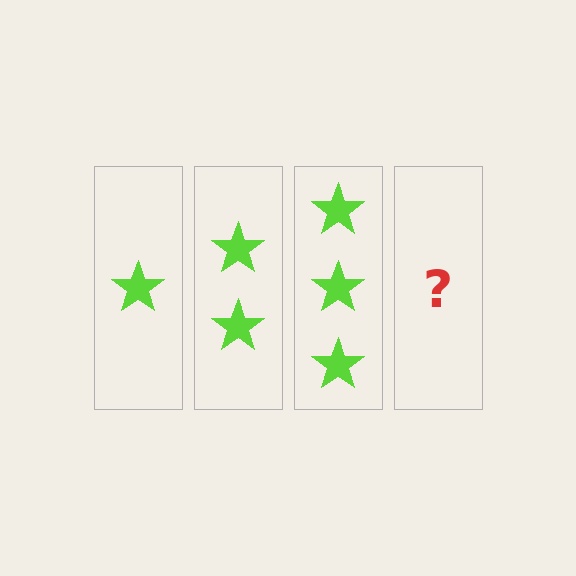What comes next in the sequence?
The next element should be 4 stars.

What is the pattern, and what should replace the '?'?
The pattern is that each step adds one more star. The '?' should be 4 stars.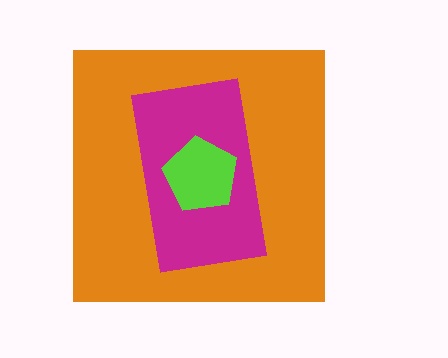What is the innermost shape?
The lime pentagon.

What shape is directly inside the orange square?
The magenta rectangle.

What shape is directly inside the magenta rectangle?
The lime pentagon.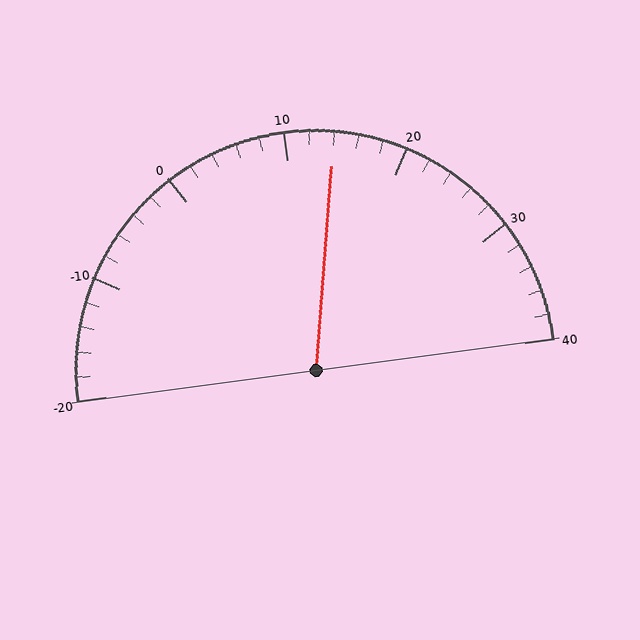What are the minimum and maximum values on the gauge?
The gauge ranges from -20 to 40.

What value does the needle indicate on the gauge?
The needle indicates approximately 14.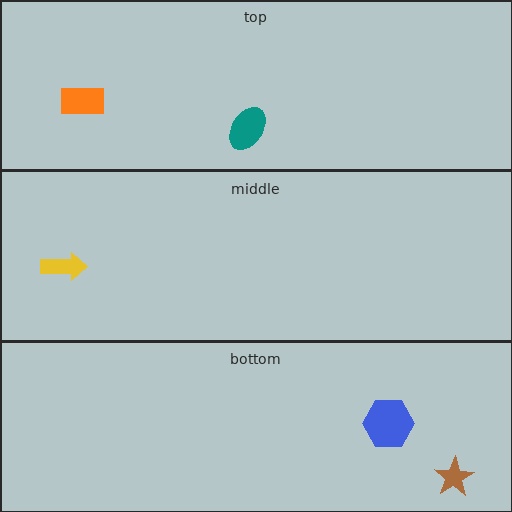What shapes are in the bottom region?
The brown star, the blue hexagon.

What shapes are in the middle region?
The yellow arrow.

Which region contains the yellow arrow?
The middle region.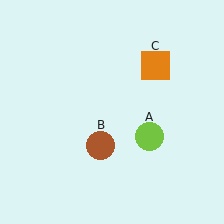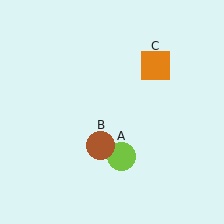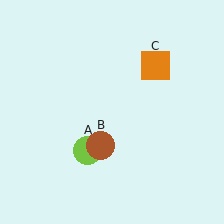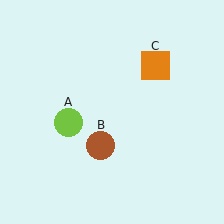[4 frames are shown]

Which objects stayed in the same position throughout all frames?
Brown circle (object B) and orange square (object C) remained stationary.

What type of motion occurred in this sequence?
The lime circle (object A) rotated clockwise around the center of the scene.